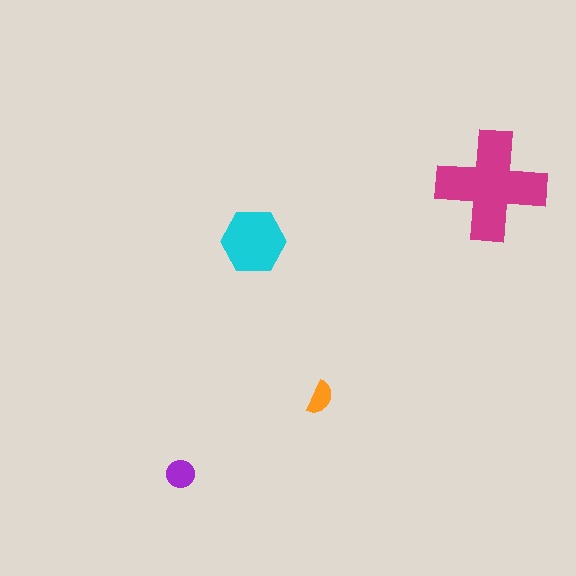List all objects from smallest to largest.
The orange semicircle, the purple circle, the cyan hexagon, the magenta cross.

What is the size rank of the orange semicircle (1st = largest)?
4th.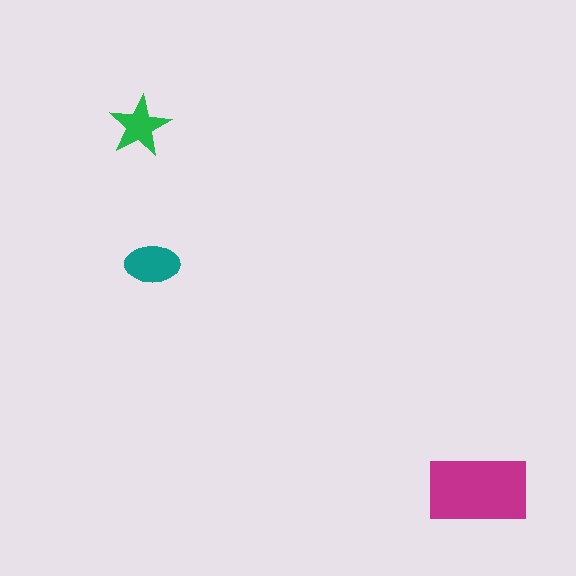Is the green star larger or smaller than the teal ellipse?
Smaller.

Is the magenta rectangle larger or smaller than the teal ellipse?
Larger.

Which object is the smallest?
The green star.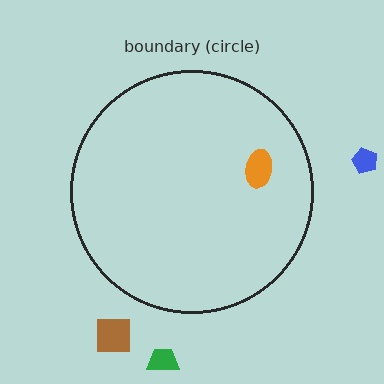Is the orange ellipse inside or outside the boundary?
Inside.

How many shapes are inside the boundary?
1 inside, 3 outside.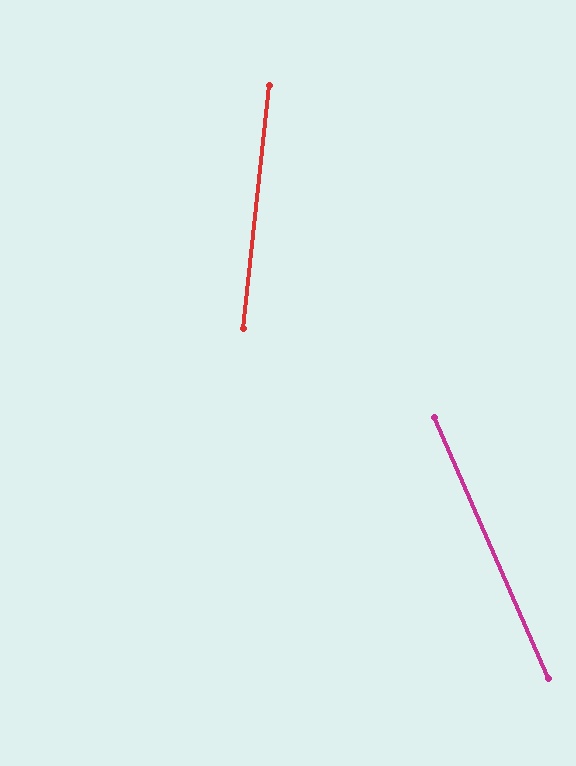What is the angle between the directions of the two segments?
Approximately 30 degrees.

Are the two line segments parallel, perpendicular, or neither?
Neither parallel nor perpendicular — they differ by about 30°.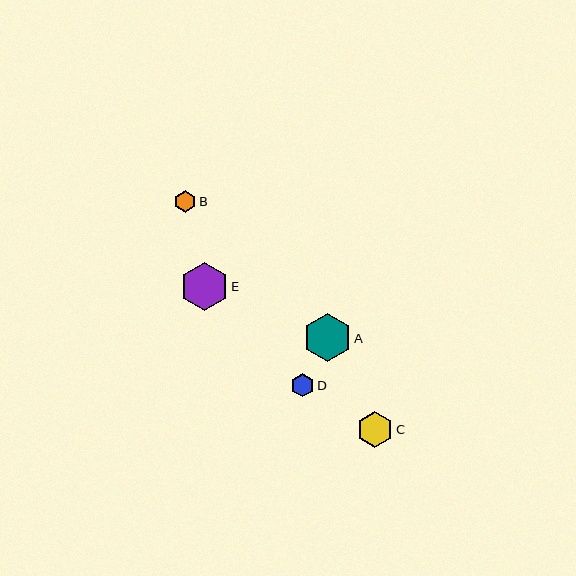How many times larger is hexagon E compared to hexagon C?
Hexagon E is approximately 1.4 times the size of hexagon C.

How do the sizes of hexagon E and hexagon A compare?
Hexagon E and hexagon A are approximately the same size.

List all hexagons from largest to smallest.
From largest to smallest: E, A, C, D, B.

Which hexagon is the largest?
Hexagon E is the largest with a size of approximately 49 pixels.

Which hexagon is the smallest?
Hexagon B is the smallest with a size of approximately 22 pixels.